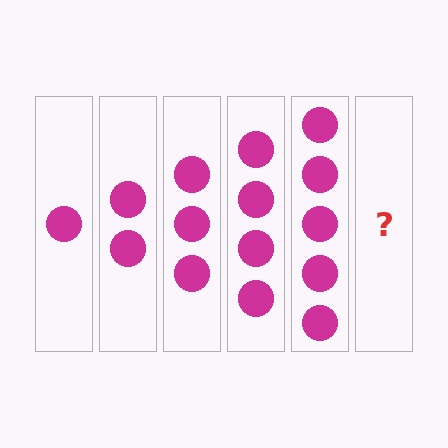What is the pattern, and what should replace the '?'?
The pattern is that each step adds one more circle. The '?' should be 6 circles.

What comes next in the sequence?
The next element should be 6 circles.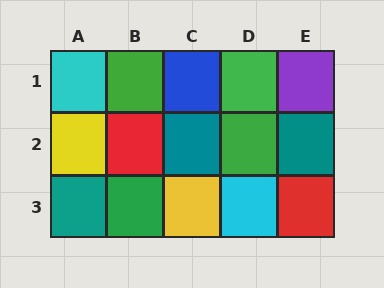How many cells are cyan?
2 cells are cyan.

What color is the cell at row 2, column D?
Green.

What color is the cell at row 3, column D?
Cyan.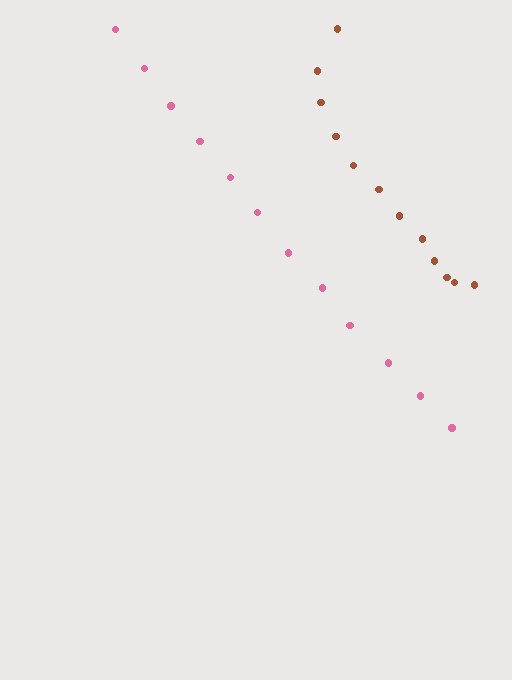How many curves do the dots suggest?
There are 2 distinct paths.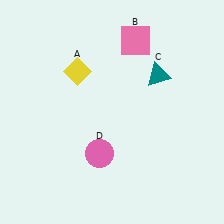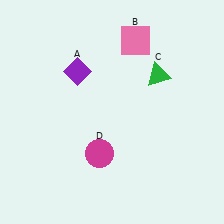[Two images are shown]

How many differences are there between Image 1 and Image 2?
There are 3 differences between the two images.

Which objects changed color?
A changed from yellow to purple. C changed from teal to green. D changed from pink to magenta.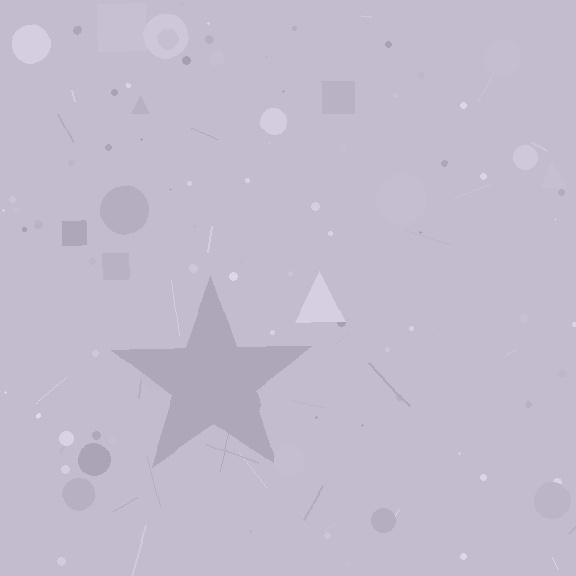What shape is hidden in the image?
A star is hidden in the image.